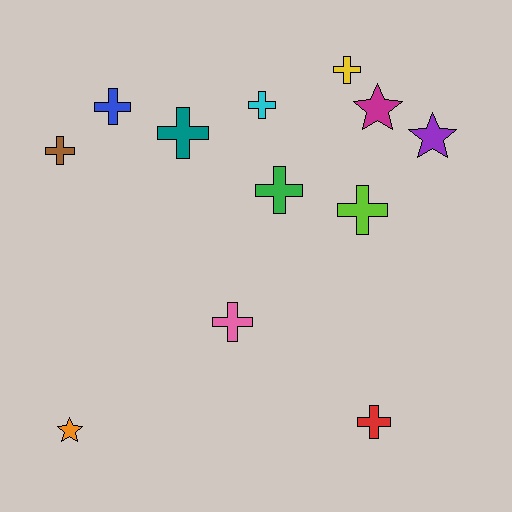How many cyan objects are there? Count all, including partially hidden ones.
There is 1 cyan object.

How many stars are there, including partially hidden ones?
There are 3 stars.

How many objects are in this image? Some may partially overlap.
There are 12 objects.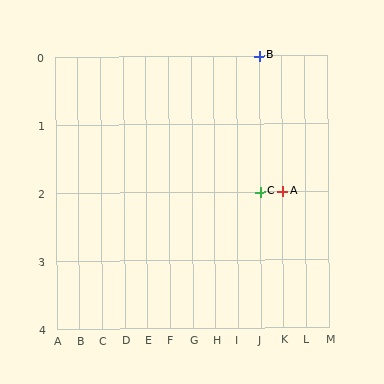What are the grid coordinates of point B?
Point B is at grid coordinates (J, 0).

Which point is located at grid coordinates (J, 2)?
Point C is at (J, 2).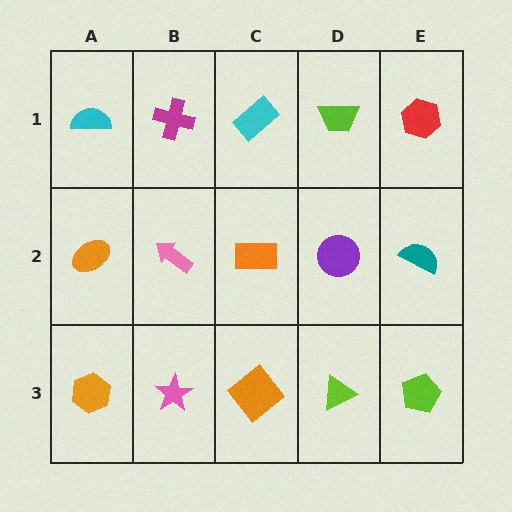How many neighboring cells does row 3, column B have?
3.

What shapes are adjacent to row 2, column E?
A red hexagon (row 1, column E), a lime pentagon (row 3, column E), a purple circle (row 2, column D).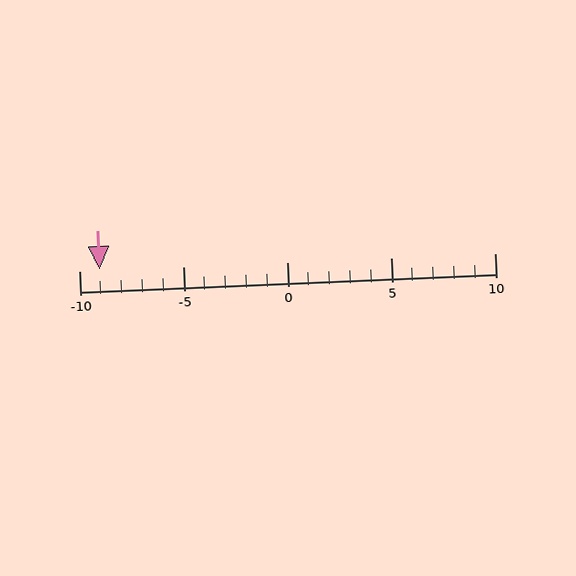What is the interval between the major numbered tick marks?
The major tick marks are spaced 5 units apart.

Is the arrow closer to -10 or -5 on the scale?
The arrow is closer to -10.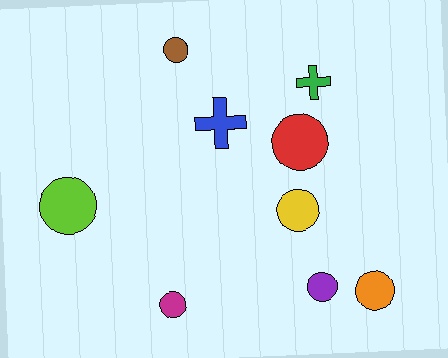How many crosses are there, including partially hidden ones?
There are 2 crosses.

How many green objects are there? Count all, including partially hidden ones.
There is 1 green object.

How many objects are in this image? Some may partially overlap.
There are 9 objects.